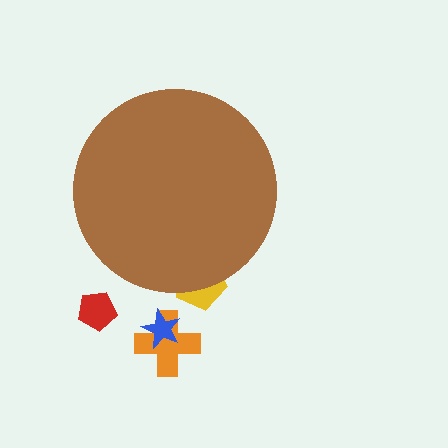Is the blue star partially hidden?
No, the blue star is fully visible.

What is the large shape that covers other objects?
A brown circle.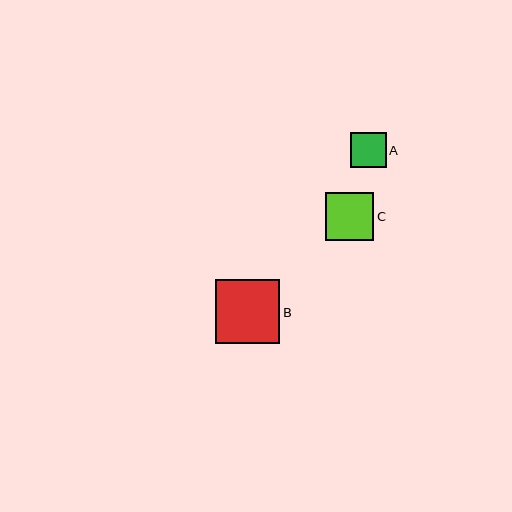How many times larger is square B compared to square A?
Square B is approximately 1.8 times the size of square A.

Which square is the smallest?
Square A is the smallest with a size of approximately 35 pixels.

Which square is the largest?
Square B is the largest with a size of approximately 65 pixels.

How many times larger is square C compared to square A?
Square C is approximately 1.4 times the size of square A.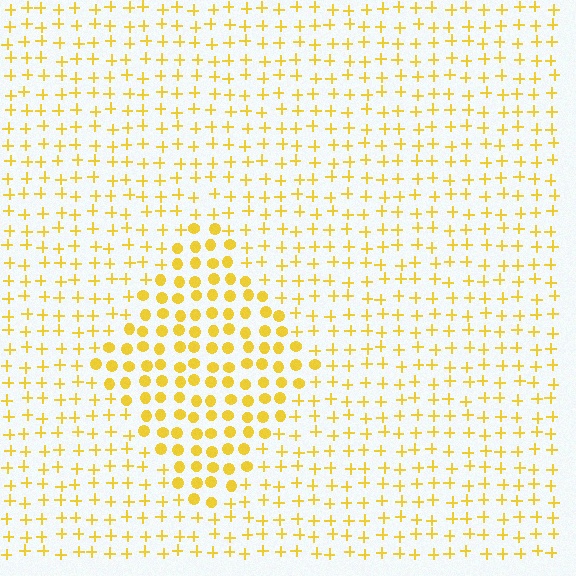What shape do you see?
I see a diamond.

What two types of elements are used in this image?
The image uses circles inside the diamond region and plus signs outside it.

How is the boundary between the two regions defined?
The boundary is defined by a change in element shape: circles inside vs. plus signs outside. All elements share the same color and spacing.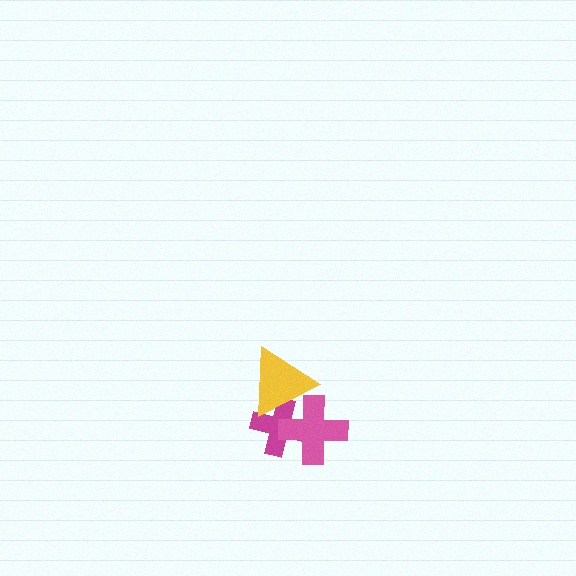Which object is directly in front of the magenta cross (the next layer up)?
The pink cross is directly in front of the magenta cross.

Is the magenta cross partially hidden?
Yes, it is partially covered by another shape.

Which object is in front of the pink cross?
The yellow triangle is in front of the pink cross.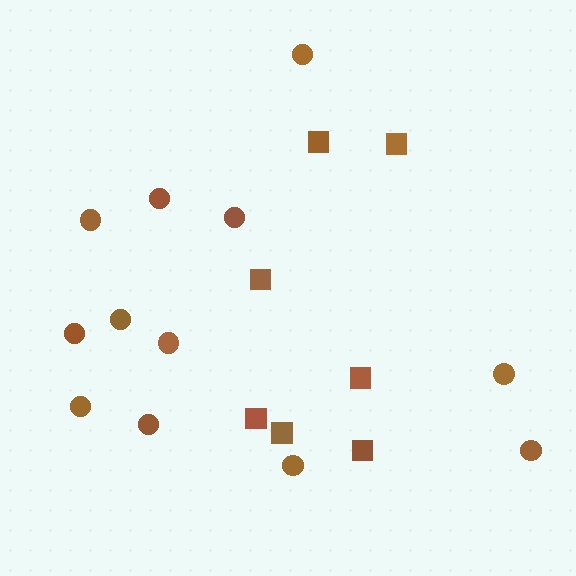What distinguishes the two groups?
There are 2 groups: one group of circles (12) and one group of squares (7).